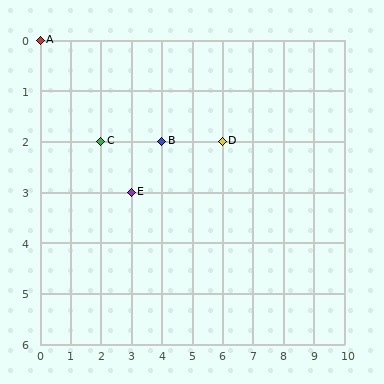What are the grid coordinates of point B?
Point B is at grid coordinates (4, 2).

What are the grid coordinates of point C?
Point C is at grid coordinates (2, 2).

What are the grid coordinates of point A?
Point A is at grid coordinates (0, 0).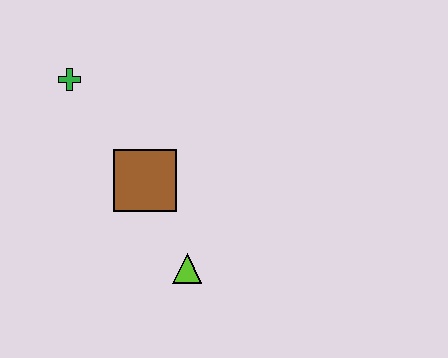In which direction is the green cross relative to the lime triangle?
The green cross is above the lime triangle.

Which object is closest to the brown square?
The lime triangle is closest to the brown square.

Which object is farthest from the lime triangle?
The green cross is farthest from the lime triangle.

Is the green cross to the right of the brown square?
No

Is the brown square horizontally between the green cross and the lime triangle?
Yes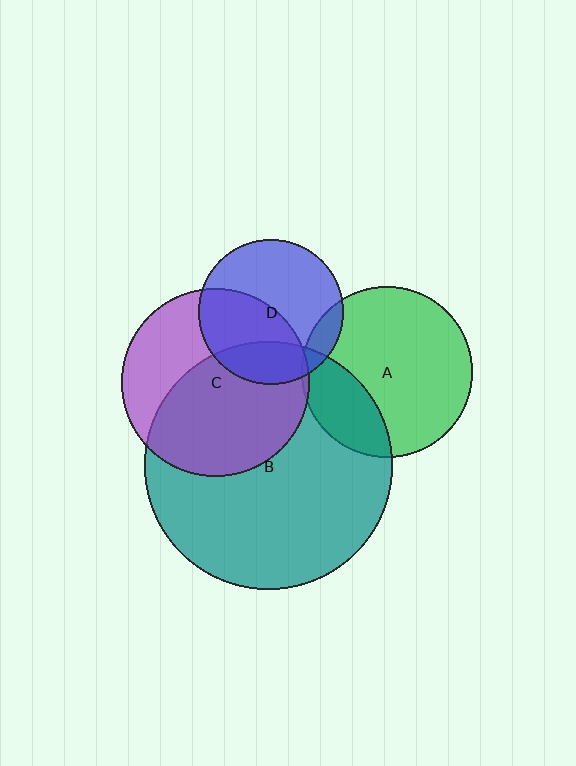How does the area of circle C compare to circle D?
Approximately 1.7 times.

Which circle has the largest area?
Circle B (teal).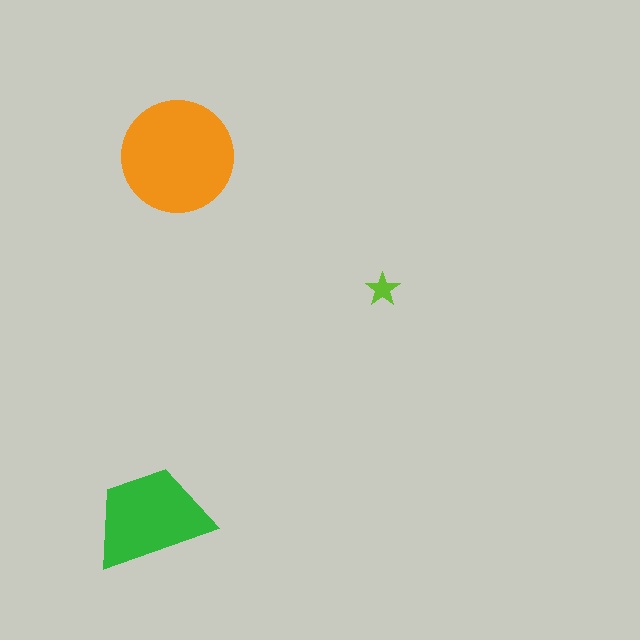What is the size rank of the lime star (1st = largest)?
3rd.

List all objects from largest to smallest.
The orange circle, the green trapezoid, the lime star.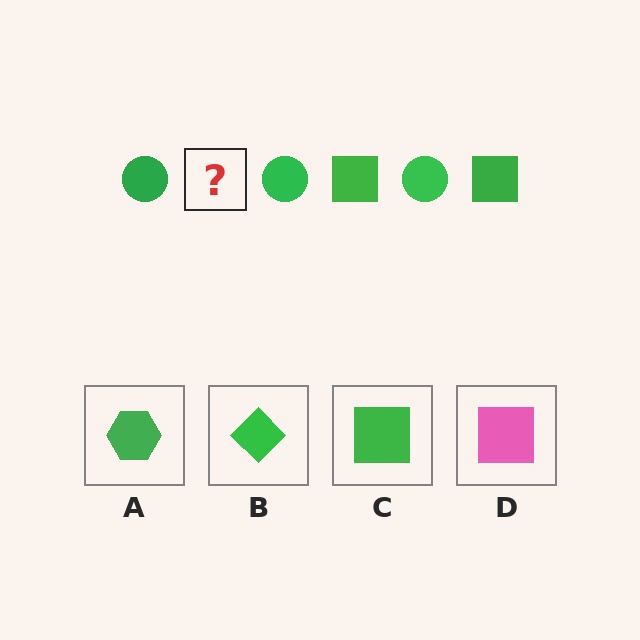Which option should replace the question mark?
Option C.